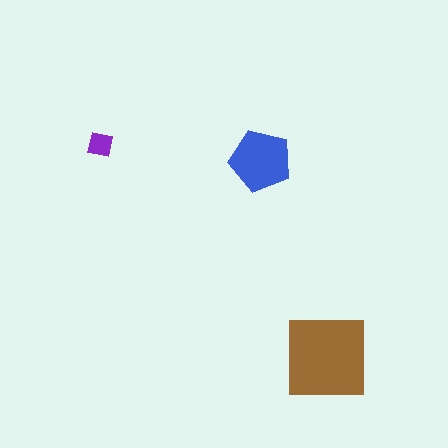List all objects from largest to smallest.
The brown square, the blue pentagon, the purple square.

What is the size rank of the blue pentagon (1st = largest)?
2nd.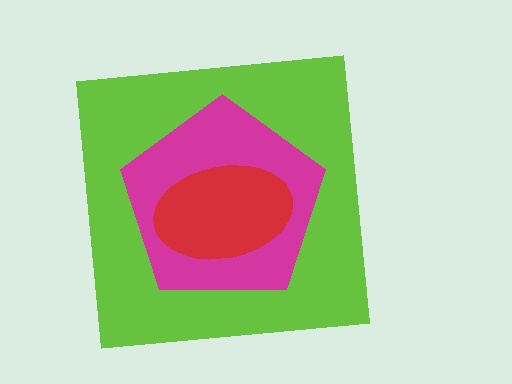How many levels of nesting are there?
3.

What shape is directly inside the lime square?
The magenta pentagon.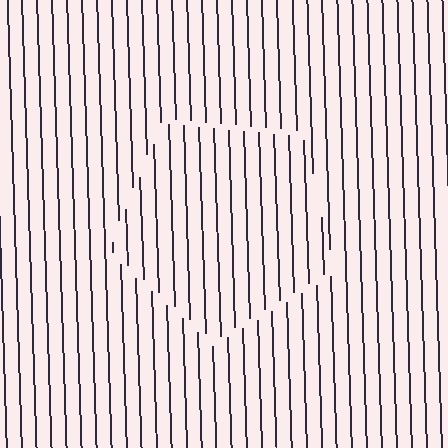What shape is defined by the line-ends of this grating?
An illusory pentagon. The interior of the shape contains the same grating, shifted by half a period — the contour is defined by the phase discontinuity where line-ends from the inner and outer gratings abut.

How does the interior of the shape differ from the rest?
The interior of the shape contains the same grating, shifted by half a period — the contour is defined by the phase discontinuity where line-ends from the inner and outer gratings abut.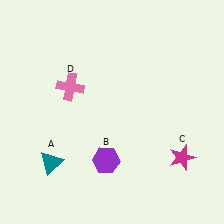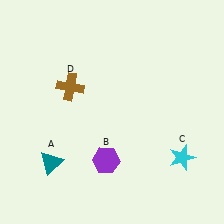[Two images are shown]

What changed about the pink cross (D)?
In Image 1, D is pink. In Image 2, it changed to brown.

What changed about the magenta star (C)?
In Image 1, C is magenta. In Image 2, it changed to cyan.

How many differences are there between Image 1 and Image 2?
There are 2 differences between the two images.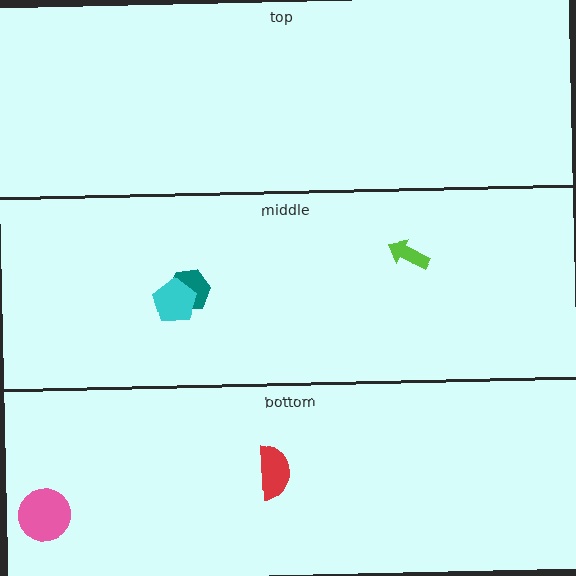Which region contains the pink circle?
The bottom region.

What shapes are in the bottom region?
The red semicircle, the pink circle.